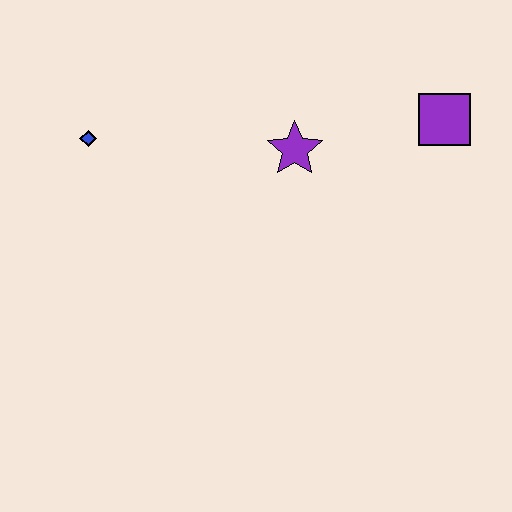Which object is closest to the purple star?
The purple square is closest to the purple star.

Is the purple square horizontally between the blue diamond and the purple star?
No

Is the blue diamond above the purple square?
No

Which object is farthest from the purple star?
The blue diamond is farthest from the purple star.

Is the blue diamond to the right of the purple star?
No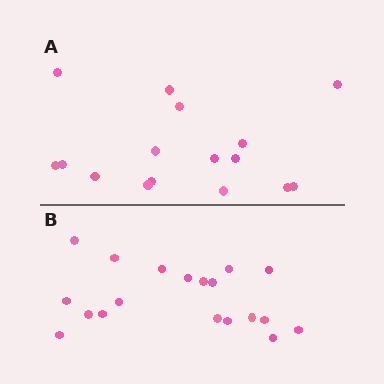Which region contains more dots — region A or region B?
Region B (the bottom region) has more dots.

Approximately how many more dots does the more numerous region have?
Region B has just a few more — roughly 2 or 3 more dots than region A.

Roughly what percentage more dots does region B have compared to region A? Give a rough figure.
About 20% more.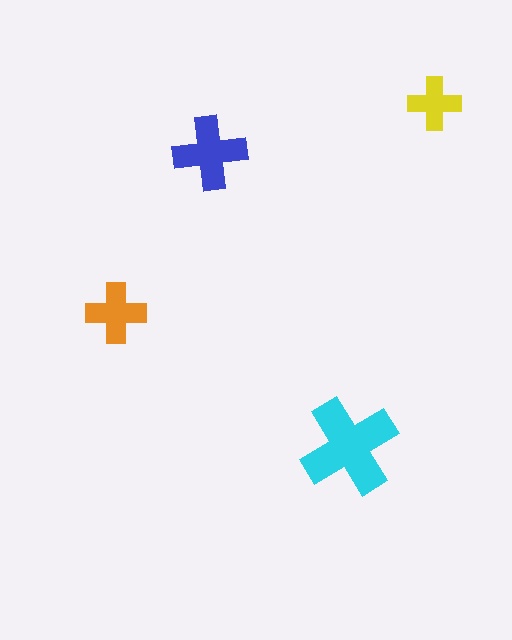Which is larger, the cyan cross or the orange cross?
The cyan one.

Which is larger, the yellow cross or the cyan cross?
The cyan one.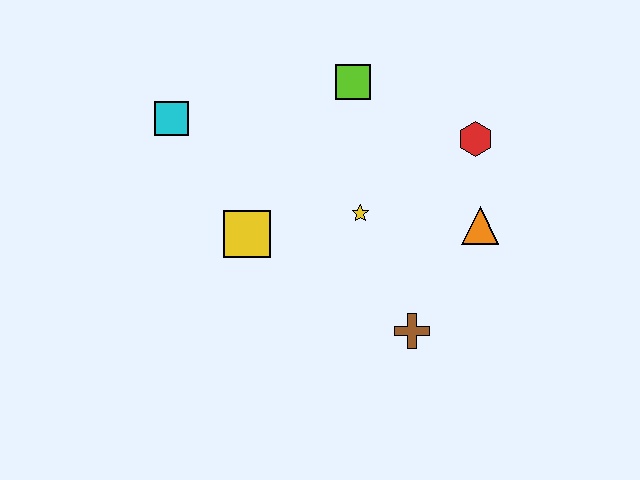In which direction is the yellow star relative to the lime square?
The yellow star is below the lime square.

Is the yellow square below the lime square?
Yes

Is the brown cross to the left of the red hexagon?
Yes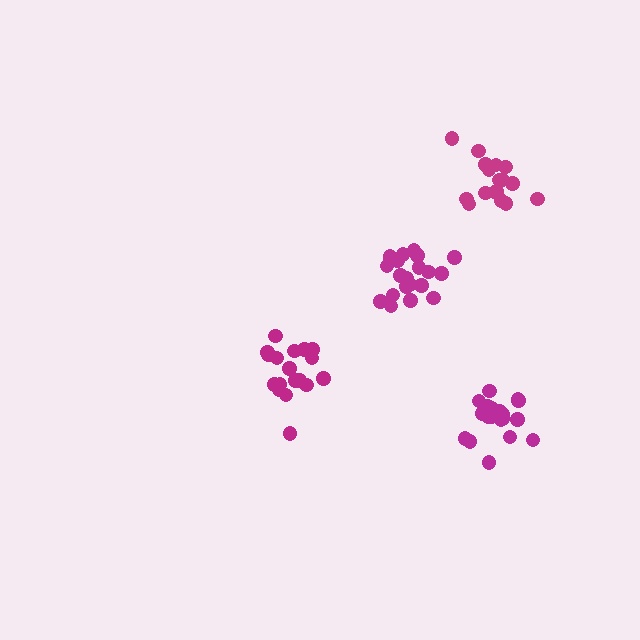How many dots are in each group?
Group 1: 21 dots, Group 2: 18 dots, Group 3: 17 dots, Group 4: 19 dots (75 total).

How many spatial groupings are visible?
There are 4 spatial groupings.